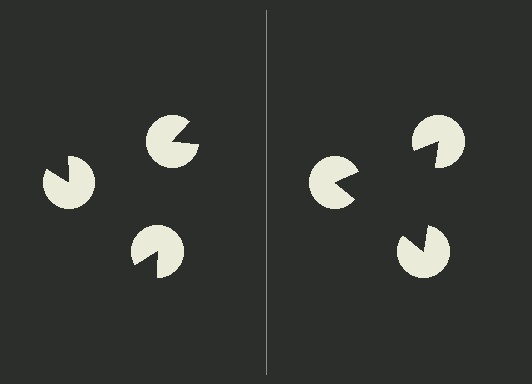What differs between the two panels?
The pac-man discs are positioned identically on both sides; only the wedge orientations differ. On the right they align to a triangle; on the left they are misaligned.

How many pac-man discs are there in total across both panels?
6 — 3 on each side.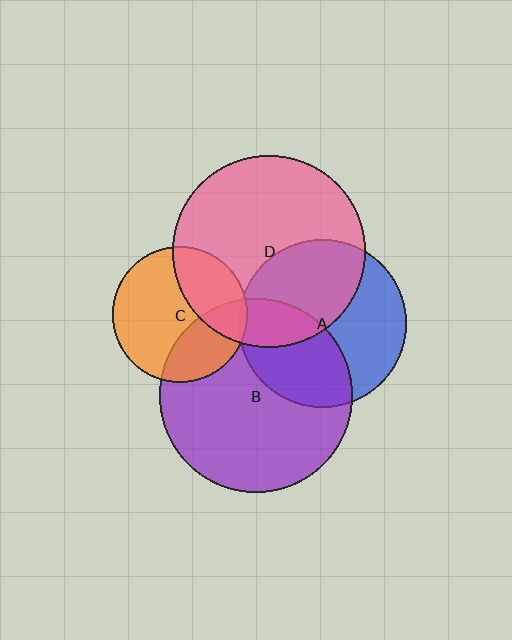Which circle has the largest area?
Circle B (purple).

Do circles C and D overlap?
Yes.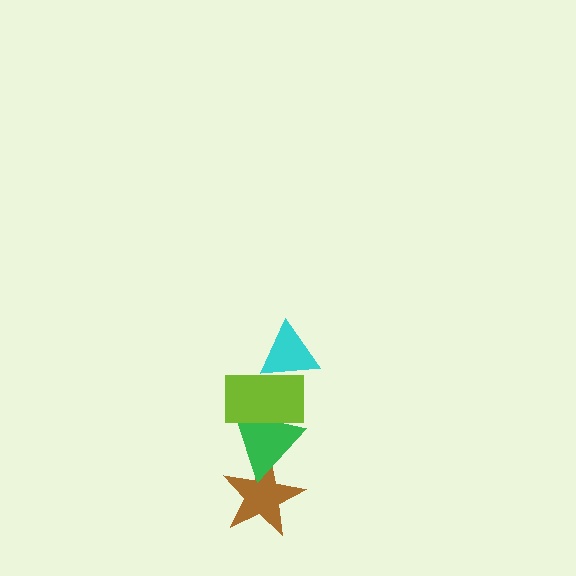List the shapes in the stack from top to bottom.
From top to bottom: the cyan triangle, the lime rectangle, the green triangle, the brown star.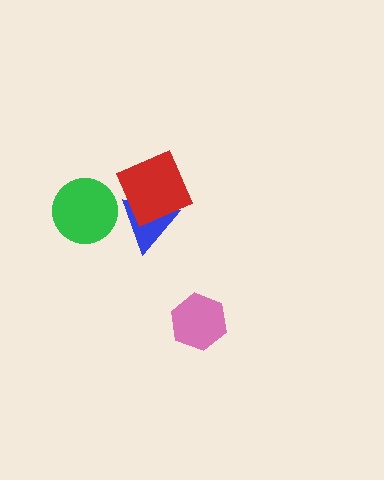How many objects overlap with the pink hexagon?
0 objects overlap with the pink hexagon.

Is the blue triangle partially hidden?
Yes, it is partially covered by another shape.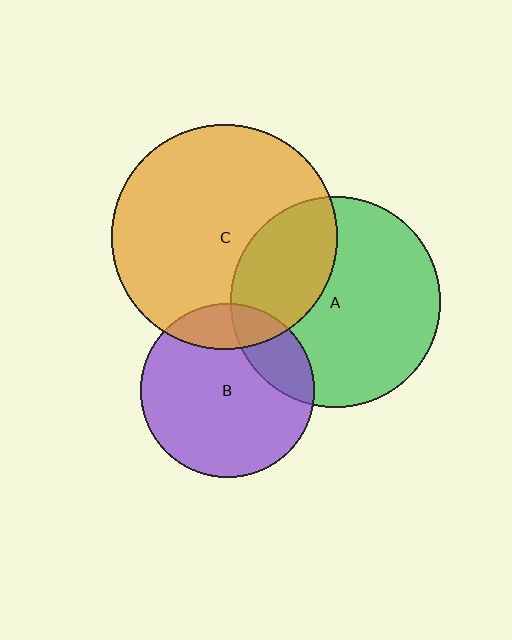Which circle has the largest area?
Circle C (orange).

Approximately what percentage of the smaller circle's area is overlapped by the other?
Approximately 20%.